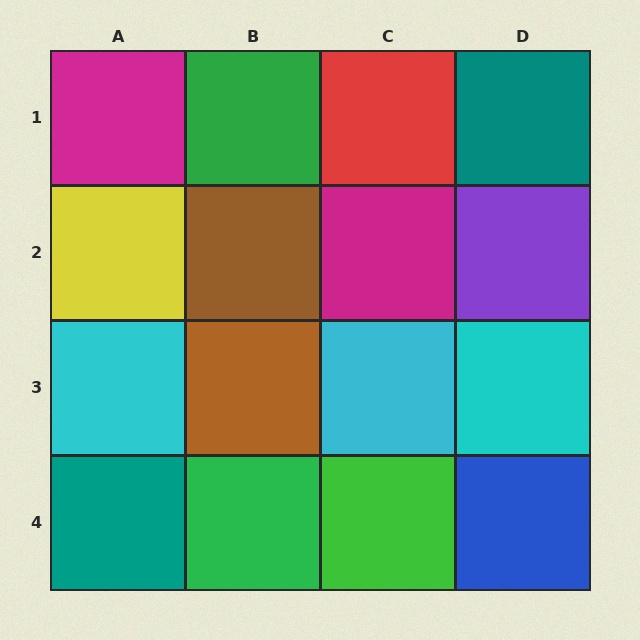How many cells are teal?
2 cells are teal.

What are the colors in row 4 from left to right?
Teal, green, green, blue.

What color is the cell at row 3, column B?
Brown.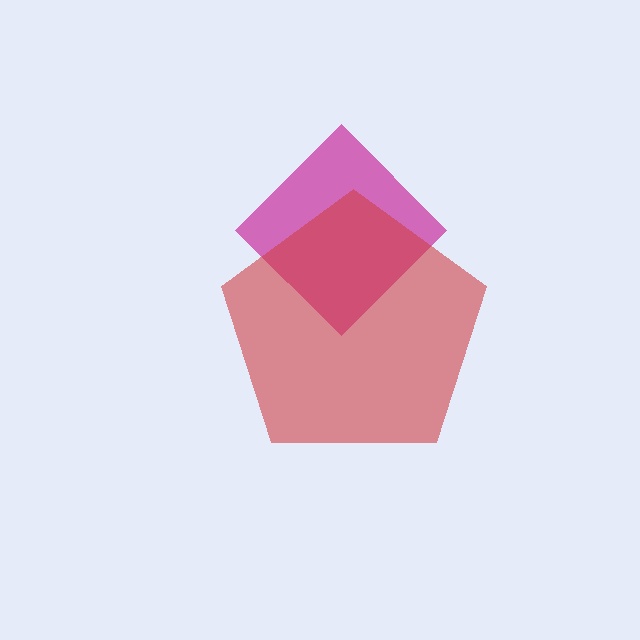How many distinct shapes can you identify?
There are 2 distinct shapes: a magenta diamond, a red pentagon.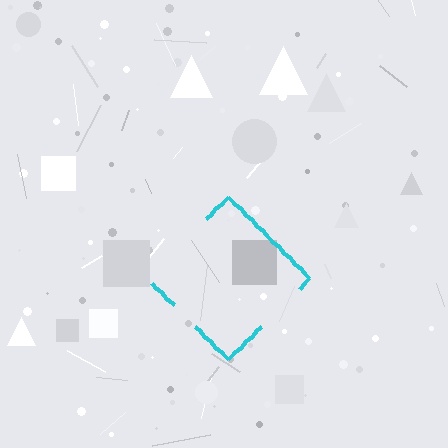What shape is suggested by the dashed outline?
The dashed outline suggests a diamond.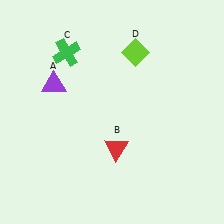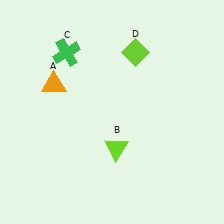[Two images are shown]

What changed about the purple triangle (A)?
In Image 1, A is purple. In Image 2, it changed to orange.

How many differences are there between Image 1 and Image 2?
There are 2 differences between the two images.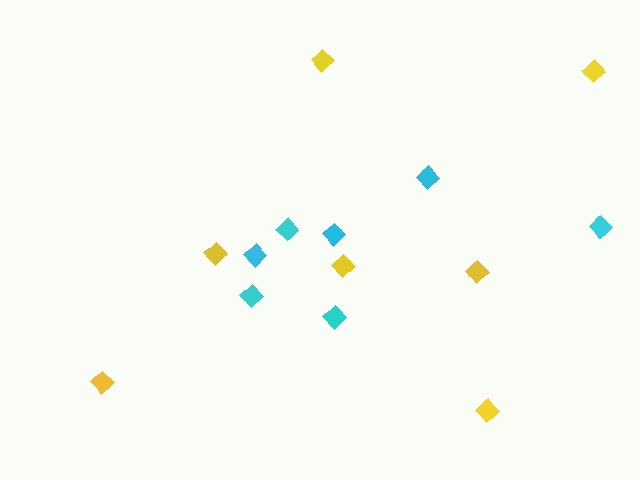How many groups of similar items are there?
There are 2 groups: one group of cyan diamonds (7) and one group of yellow diamonds (7).